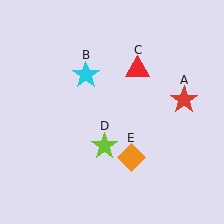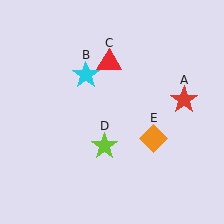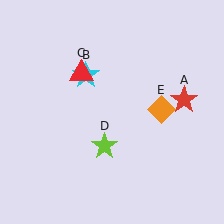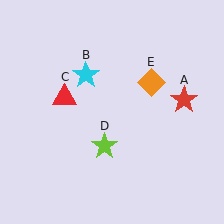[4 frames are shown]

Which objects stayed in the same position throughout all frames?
Red star (object A) and cyan star (object B) and lime star (object D) remained stationary.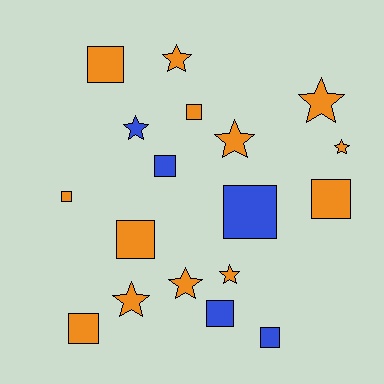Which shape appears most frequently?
Square, with 10 objects.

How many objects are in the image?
There are 18 objects.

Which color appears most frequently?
Orange, with 13 objects.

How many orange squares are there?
There are 6 orange squares.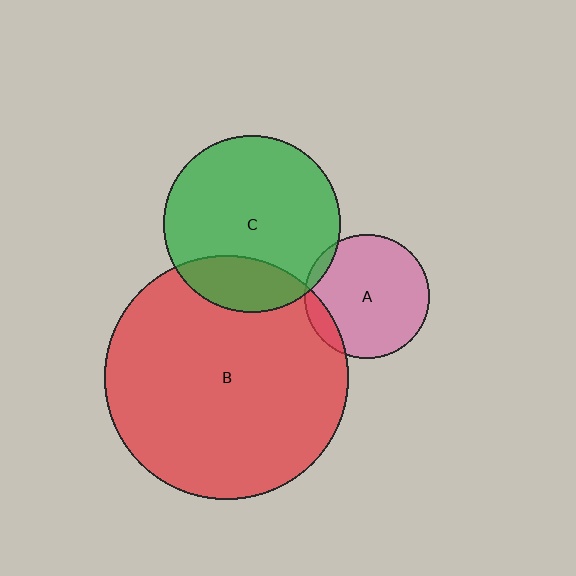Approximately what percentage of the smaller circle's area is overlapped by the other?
Approximately 5%.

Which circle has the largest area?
Circle B (red).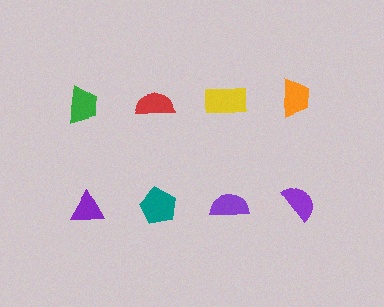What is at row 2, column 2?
A teal pentagon.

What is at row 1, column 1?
A green trapezoid.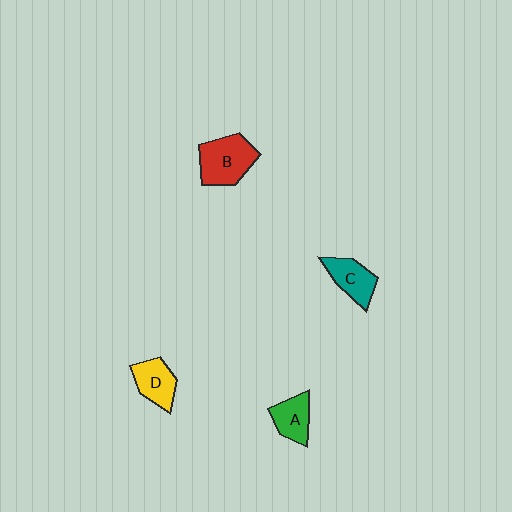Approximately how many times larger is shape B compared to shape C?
Approximately 1.4 times.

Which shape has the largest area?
Shape B (red).